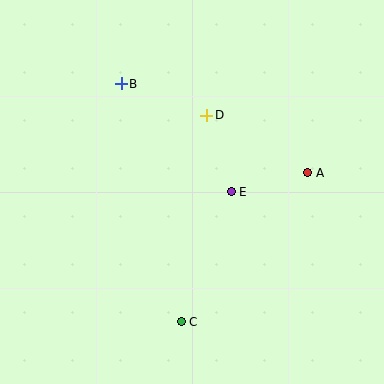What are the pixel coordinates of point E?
Point E is at (231, 192).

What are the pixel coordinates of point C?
Point C is at (181, 322).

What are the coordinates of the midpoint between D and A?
The midpoint between D and A is at (257, 144).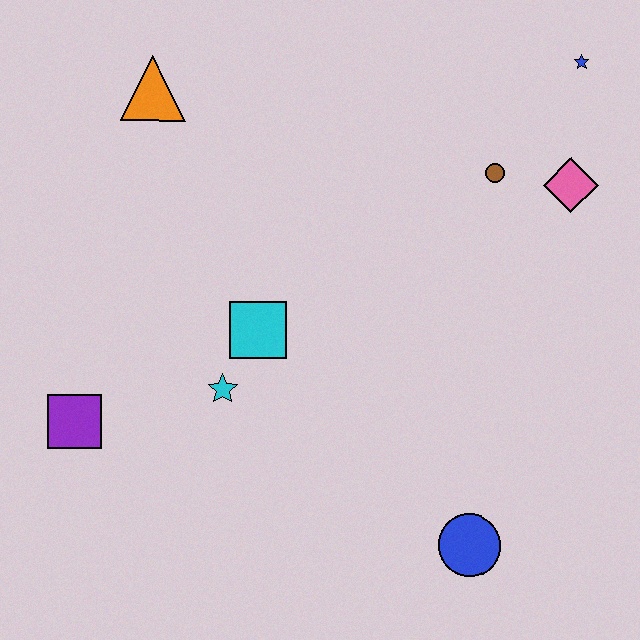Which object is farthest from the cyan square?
The blue star is farthest from the cyan square.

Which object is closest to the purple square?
The cyan star is closest to the purple square.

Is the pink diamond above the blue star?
No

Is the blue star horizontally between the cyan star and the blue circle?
No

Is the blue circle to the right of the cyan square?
Yes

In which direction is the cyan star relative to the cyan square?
The cyan star is below the cyan square.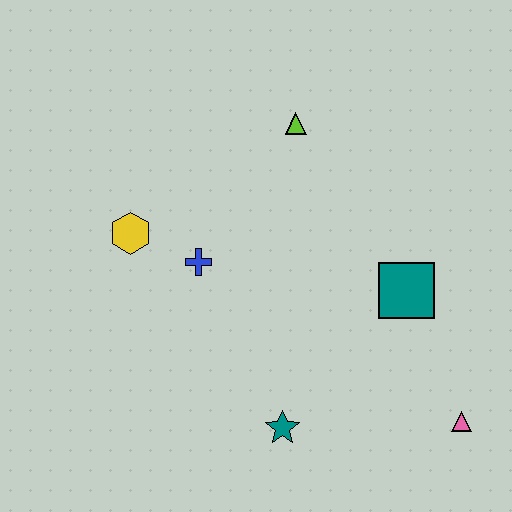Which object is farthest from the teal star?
The lime triangle is farthest from the teal star.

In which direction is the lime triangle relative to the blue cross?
The lime triangle is above the blue cross.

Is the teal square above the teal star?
Yes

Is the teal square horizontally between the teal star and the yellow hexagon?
No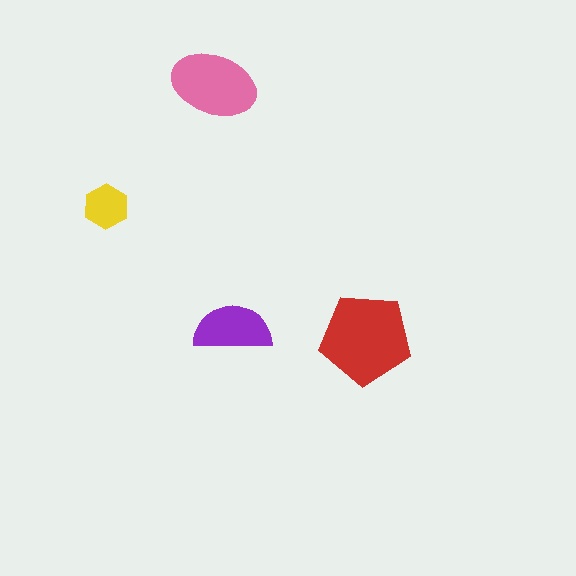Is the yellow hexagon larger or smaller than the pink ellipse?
Smaller.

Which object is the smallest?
The yellow hexagon.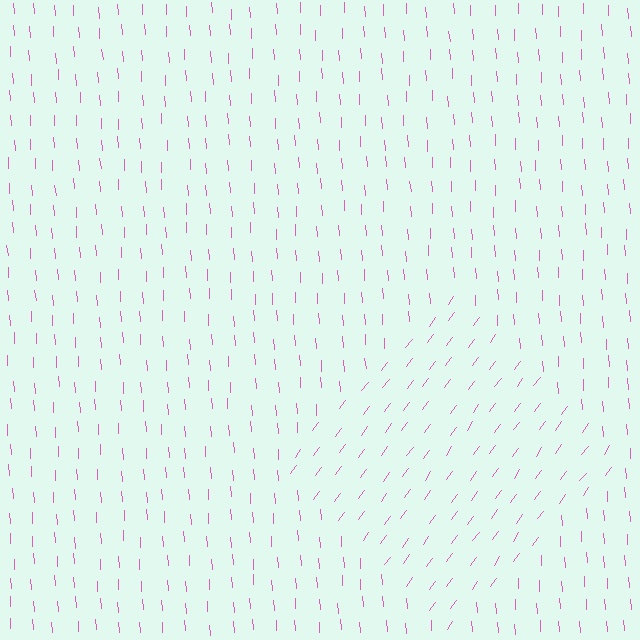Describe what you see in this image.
The image is filled with small pink line segments. A diamond region in the image has lines oriented differently from the surrounding lines, creating a visible texture boundary.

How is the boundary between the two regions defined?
The boundary is defined purely by a change in line orientation (approximately 40 degrees difference). All lines are the same color and thickness.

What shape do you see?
I see a diamond.